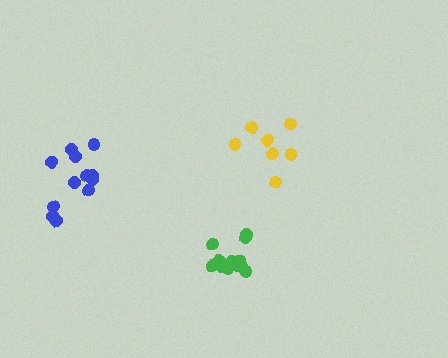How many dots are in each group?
Group 1: 12 dots, Group 2: 12 dots, Group 3: 7 dots (31 total).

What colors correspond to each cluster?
The clusters are colored: green, blue, yellow.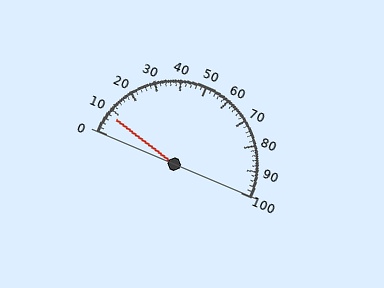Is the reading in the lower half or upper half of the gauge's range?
The reading is in the lower half of the range (0 to 100).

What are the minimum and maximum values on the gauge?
The gauge ranges from 0 to 100.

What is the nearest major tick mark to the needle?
The nearest major tick mark is 10.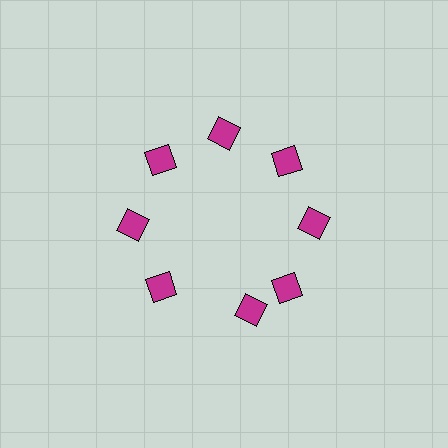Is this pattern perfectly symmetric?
No. The 8 magenta diamonds are arranged in a ring, but one element near the 6 o'clock position is rotated out of alignment along the ring, breaking the 8-fold rotational symmetry.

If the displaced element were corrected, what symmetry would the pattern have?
It would have 8-fold rotational symmetry — the pattern would map onto itself every 45 degrees.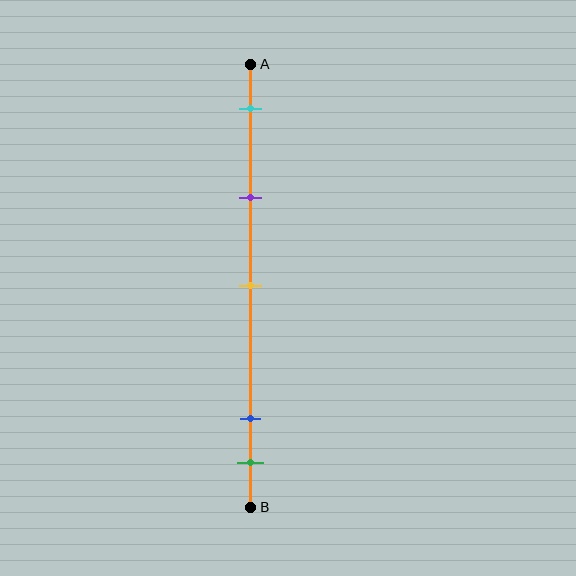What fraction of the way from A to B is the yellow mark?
The yellow mark is approximately 50% (0.5) of the way from A to B.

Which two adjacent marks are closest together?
The blue and green marks are the closest adjacent pair.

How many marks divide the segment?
There are 5 marks dividing the segment.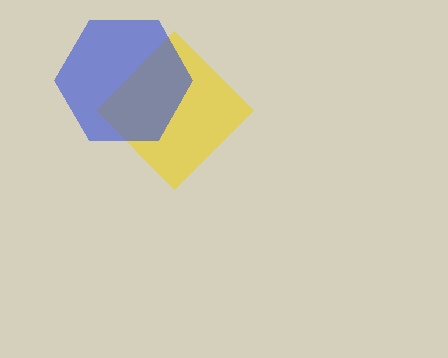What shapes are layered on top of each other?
The layered shapes are: a yellow diamond, a blue hexagon.